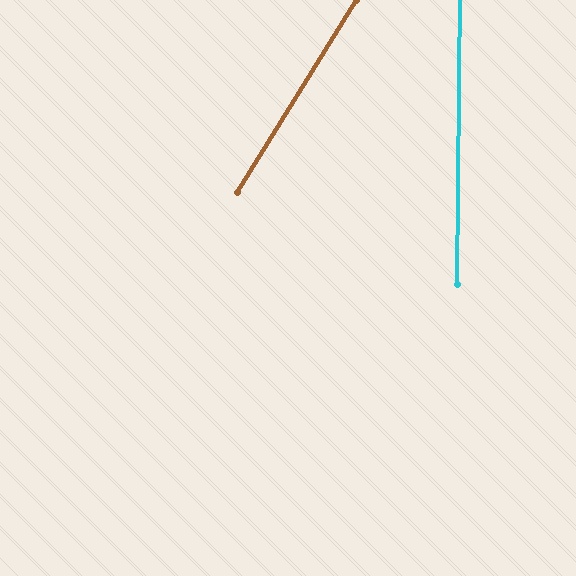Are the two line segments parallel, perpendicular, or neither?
Neither parallel nor perpendicular — they differ by about 31°.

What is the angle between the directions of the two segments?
Approximately 31 degrees.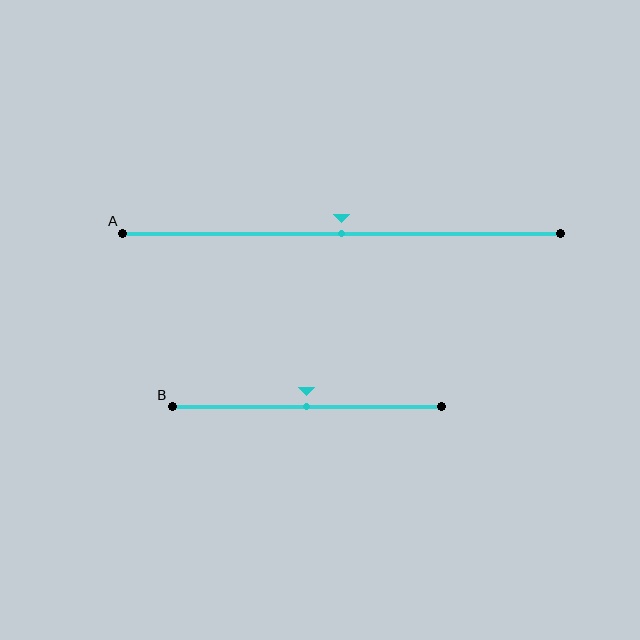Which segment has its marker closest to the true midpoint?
Segment A has its marker closest to the true midpoint.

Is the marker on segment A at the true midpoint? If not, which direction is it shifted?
Yes, the marker on segment A is at the true midpoint.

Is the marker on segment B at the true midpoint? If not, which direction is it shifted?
Yes, the marker on segment B is at the true midpoint.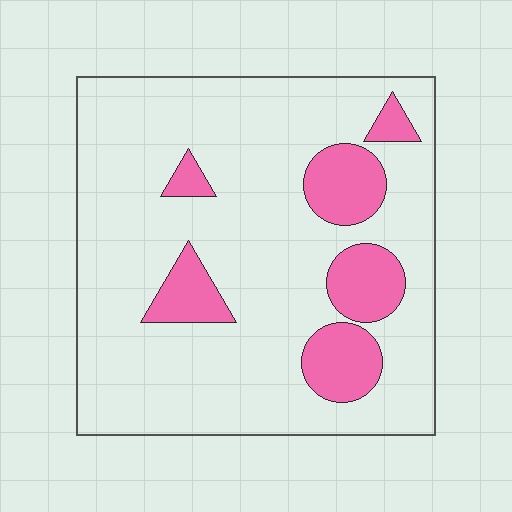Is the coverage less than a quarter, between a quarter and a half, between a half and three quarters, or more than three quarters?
Less than a quarter.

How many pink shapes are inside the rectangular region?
6.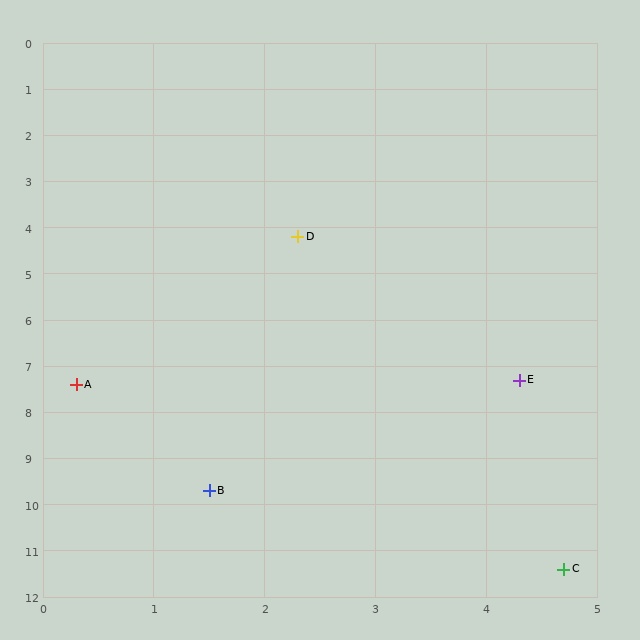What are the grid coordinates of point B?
Point B is at approximately (1.5, 9.7).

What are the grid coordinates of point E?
Point E is at approximately (4.3, 7.3).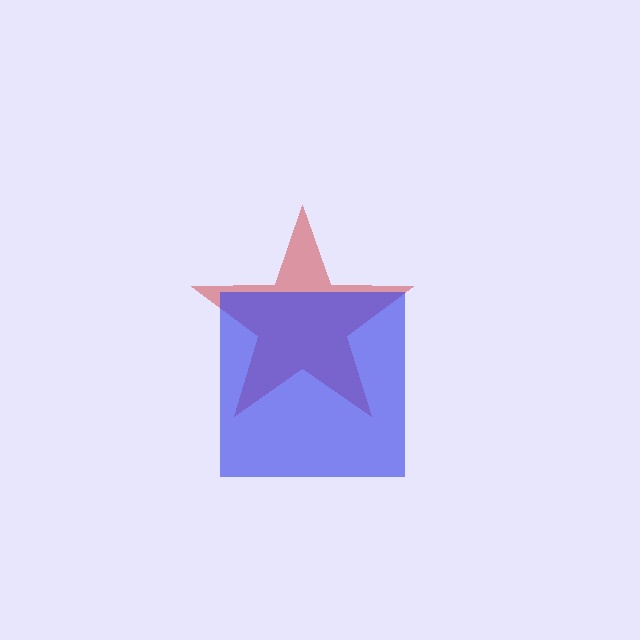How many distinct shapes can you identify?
There are 2 distinct shapes: a red star, a blue square.